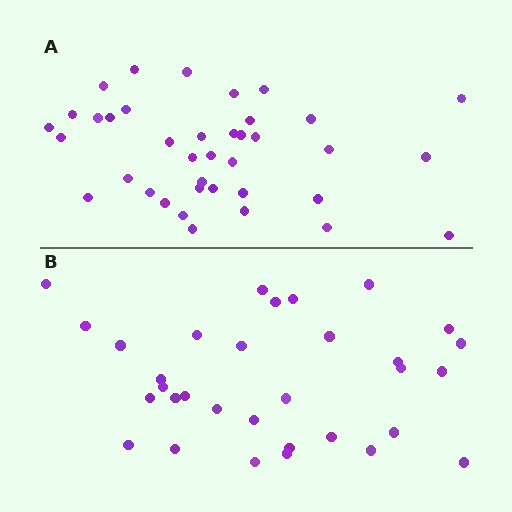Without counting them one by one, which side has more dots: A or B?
Region A (the top region) has more dots.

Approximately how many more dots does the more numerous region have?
Region A has about 6 more dots than region B.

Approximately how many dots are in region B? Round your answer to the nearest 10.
About 30 dots. (The exact count is 32, which rounds to 30.)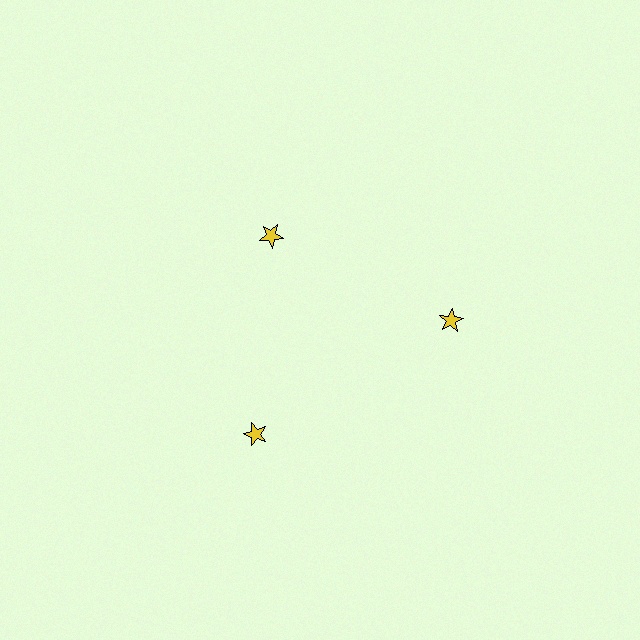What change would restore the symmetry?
The symmetry would be restored by moving it outward, back onto the ring so that all 3 stars sit at equal angles and equal distance from the center.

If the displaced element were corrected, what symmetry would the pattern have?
It would have 3-fold rotational symmetry — the pattern would map onto itself every 120 degrees.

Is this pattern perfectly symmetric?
No. The 3 yellow stars are arranged in a ring, but one element near the 11 o'clock position is pulled inward toward the center, breaking the 3-fold rotational symmetry.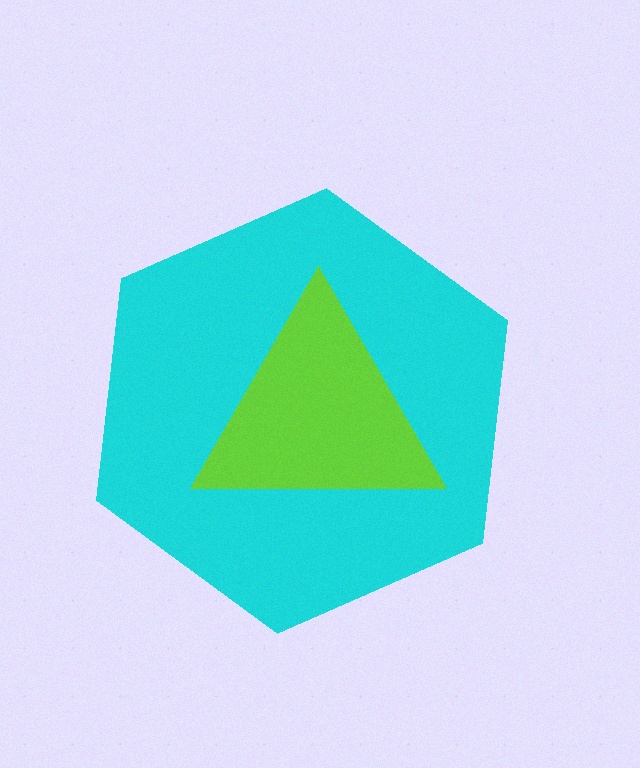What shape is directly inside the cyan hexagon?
The lime triangle.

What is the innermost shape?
The lime triangle.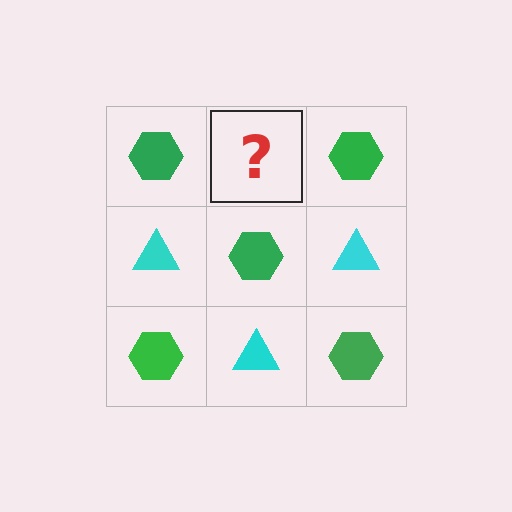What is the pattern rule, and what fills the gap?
The rule is that it alternates green hexagon and cyan triangle in a checkerboard pattern. The gap should be filled with a cyan triangle.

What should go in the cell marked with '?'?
The missing cell should contain a cyan triangle.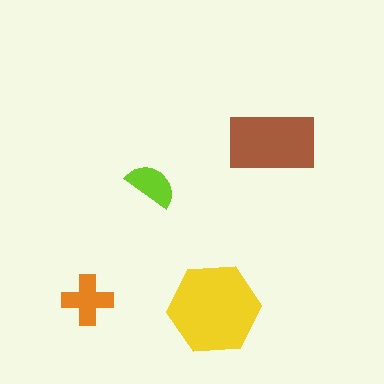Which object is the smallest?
The lime semicircle.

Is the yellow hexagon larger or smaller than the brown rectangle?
Larger.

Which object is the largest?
The yellow hexagon.